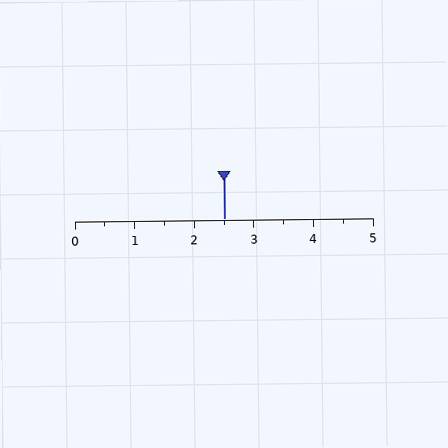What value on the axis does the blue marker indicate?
The marker indicates approximately 2.5.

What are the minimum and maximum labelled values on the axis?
The axis runs from 0 to 5.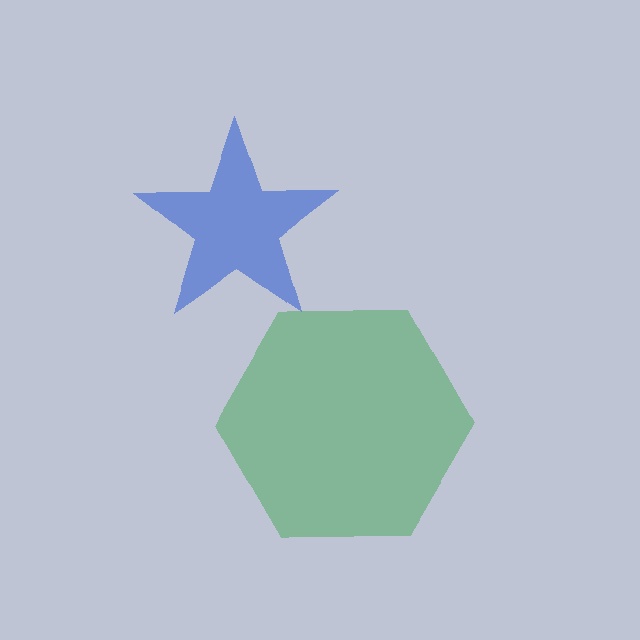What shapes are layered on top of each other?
The layered shapes are: a blue star, a green hexagon.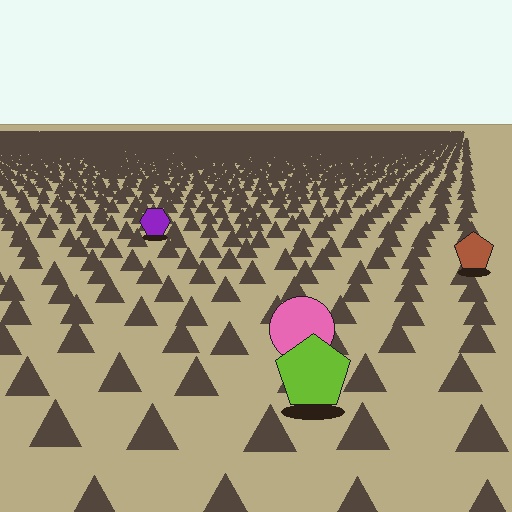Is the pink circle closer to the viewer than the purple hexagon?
Yes. The pink circle is closer — you can tell from the texture gradient: the ground texture is coarser near it.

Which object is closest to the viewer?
The lime pentagon is closest. The texture marks near it are larger and more spread out.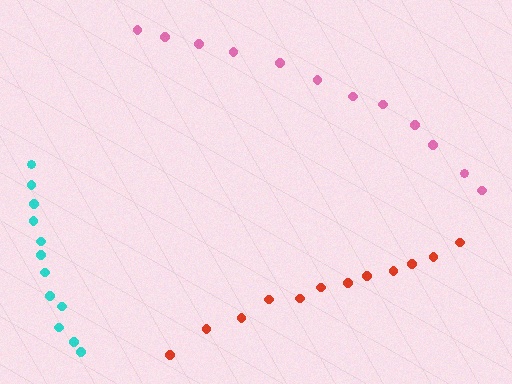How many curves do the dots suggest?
There are 3 distinct paths.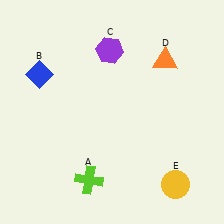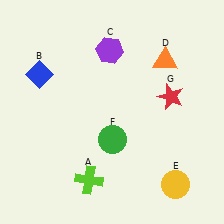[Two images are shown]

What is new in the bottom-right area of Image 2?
A green circle (F) was added in the bottom-right area of Image 2.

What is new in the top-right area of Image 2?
A red star (G) was added in the top-right area of Image 2.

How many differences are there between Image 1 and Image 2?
There are 2 differences between the two images.